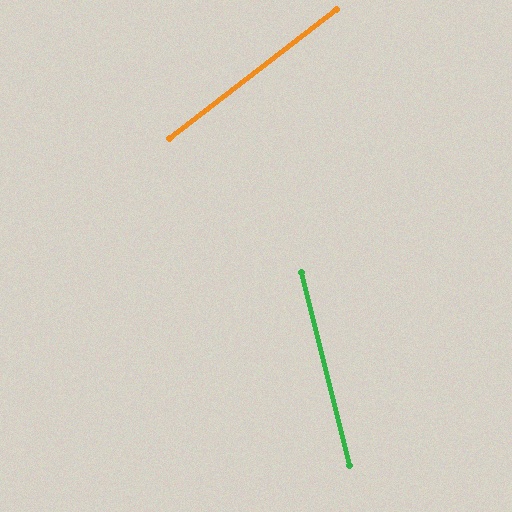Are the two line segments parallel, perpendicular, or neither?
Neither parallel nor perpendicular — they differ by about 66°.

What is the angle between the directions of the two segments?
Approximately 66 degrees.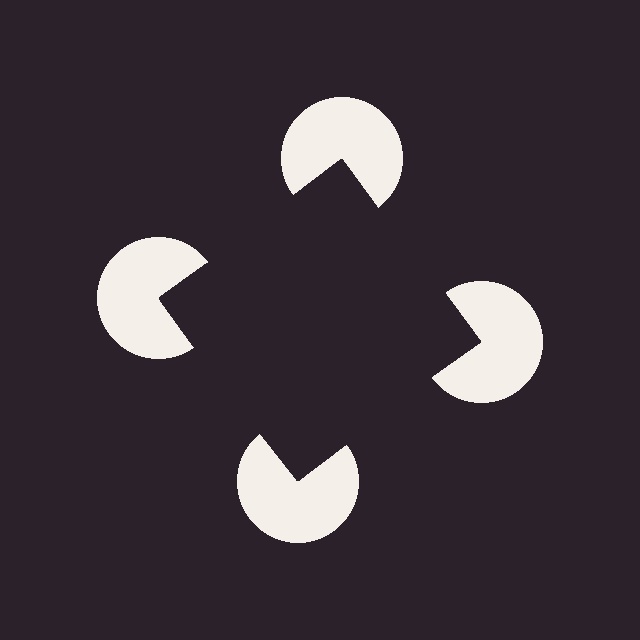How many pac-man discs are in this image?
There are 4 — one at each vertex of the illusory square.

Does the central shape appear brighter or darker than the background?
It typically appears slightly darker than the background, even though no actual brightness change is drawn.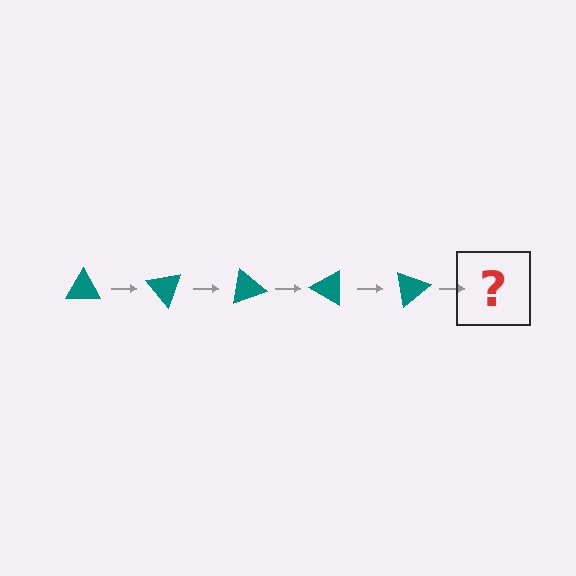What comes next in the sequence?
The next element should be a teal triangle rotated 250 degrees.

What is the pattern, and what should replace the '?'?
The pattern is that the triangle rotates 50 degrees each step. The '?' should be a teal triangle rotated 250 degrees.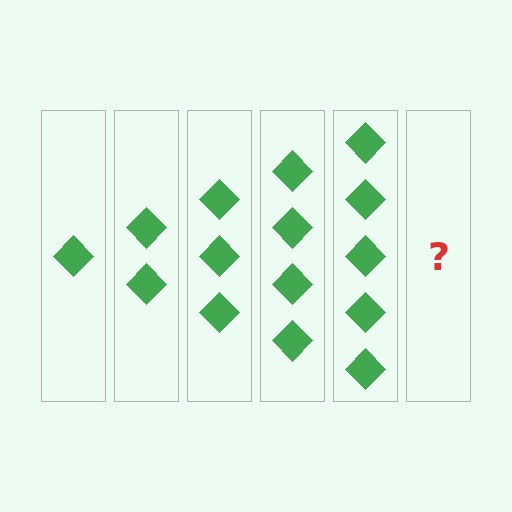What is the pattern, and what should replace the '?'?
The pattern is that each step adds one more diamond. The '?' should be 6 diamonds.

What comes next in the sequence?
The next element should be 6 diamonds.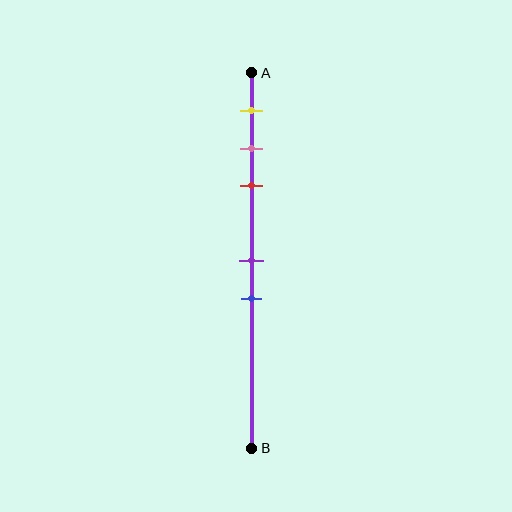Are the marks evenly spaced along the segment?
No, the marks are not evenly spaced.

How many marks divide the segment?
There are 5 marks dividing the segment.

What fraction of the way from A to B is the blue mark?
The blue mark is approximately 60% (0.6) of the way from A to B.